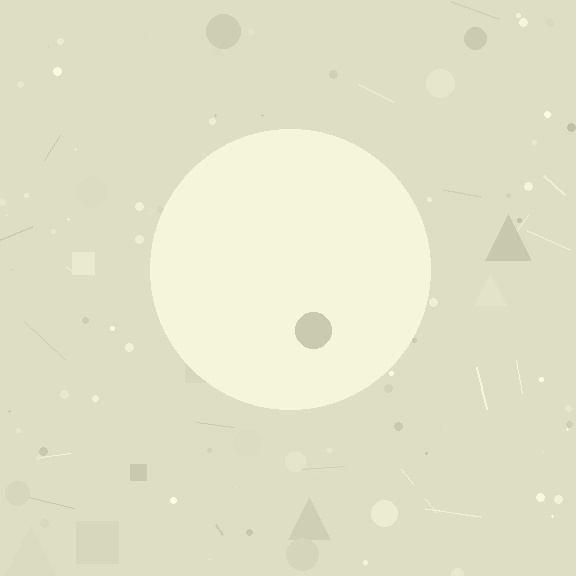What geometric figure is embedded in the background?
A circle is embedded in the background.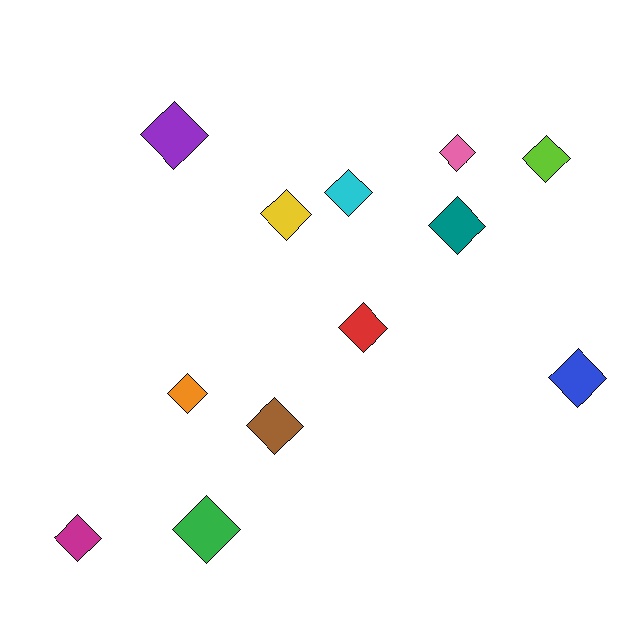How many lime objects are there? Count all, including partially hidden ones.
There is 1 lime object.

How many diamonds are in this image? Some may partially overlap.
There are 12 diamonds.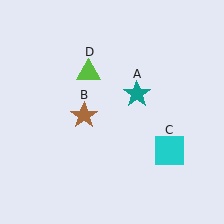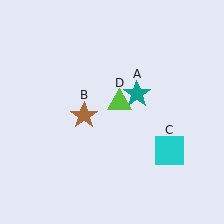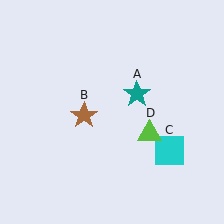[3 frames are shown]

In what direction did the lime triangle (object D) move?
The lime triangle (object D) moved down and to the right.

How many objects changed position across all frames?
1 object changed position: lime triangle (object D).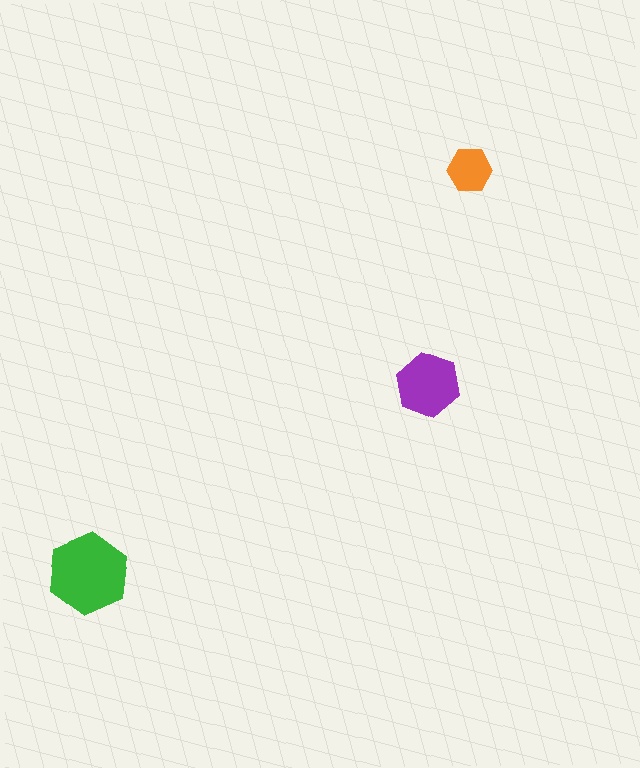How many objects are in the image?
There are 3 objects in the image.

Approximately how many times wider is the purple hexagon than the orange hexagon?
About 1.5 times wider.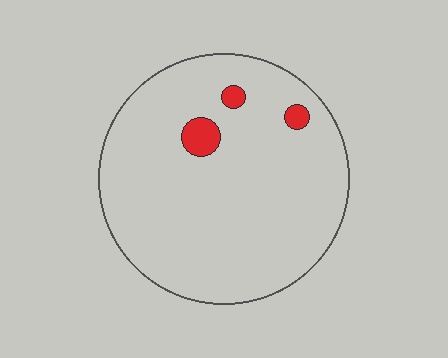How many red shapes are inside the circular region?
3.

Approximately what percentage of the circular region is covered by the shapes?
Approximately 5%.